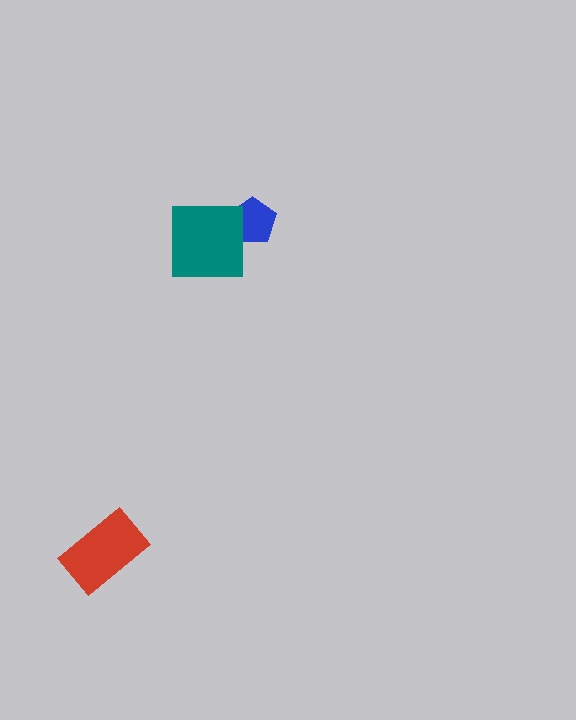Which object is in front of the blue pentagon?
The teal square is in front of the blue pentagon.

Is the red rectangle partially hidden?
No, no other shape covers it.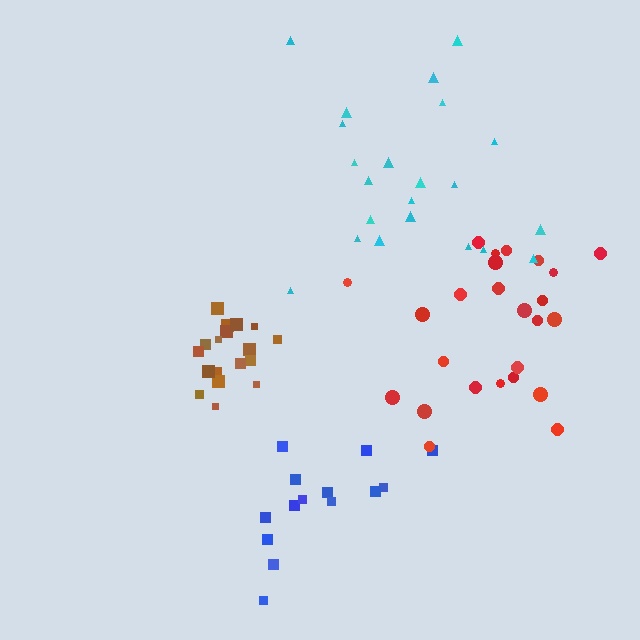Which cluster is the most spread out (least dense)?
Cyan.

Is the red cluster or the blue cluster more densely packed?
Red.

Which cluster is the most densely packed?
Brown.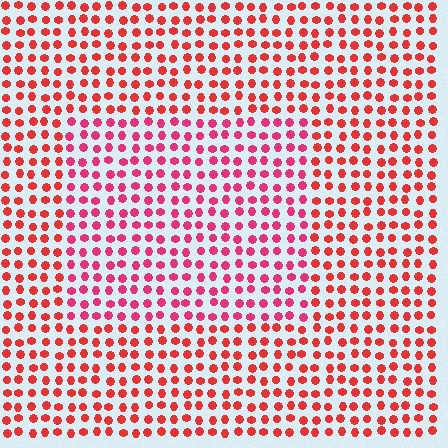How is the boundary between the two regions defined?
The boundary is defined purely by a slight shift in hue (about 25 degrees). Spacing, size, and orientation are identical on both sides.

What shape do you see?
I see a rectangle.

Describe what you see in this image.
The image is filled with small red elements in a uniform arrangement. A rectangle-shaped region is visible where the elements are tinted to a slightly different hue, forming a subtle color boundary.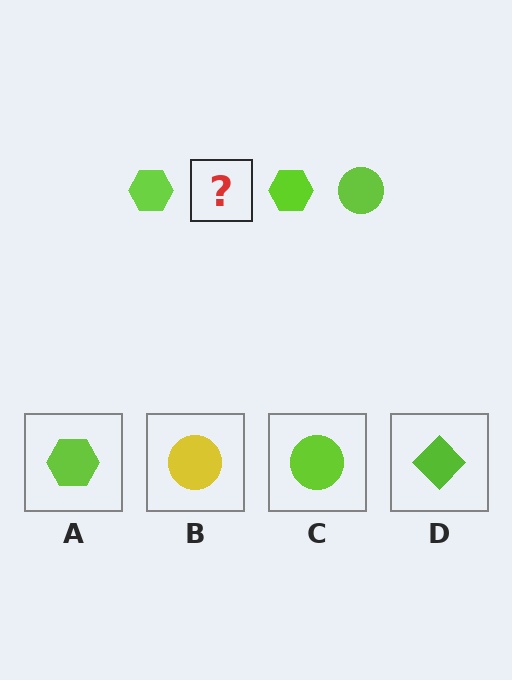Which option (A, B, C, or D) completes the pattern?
C.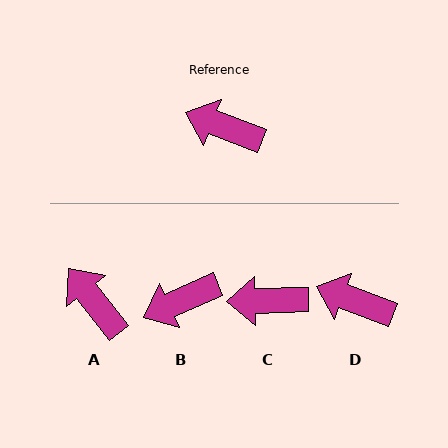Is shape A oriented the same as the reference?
No, it is off by about 31 degrees.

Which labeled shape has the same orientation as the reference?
D.